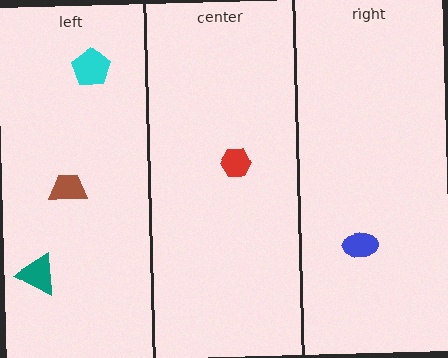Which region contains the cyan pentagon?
The left region.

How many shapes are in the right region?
1.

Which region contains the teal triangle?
The left region.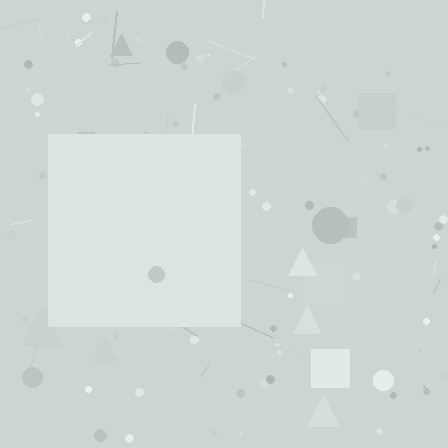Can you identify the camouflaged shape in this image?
The camouflaged shape is a square.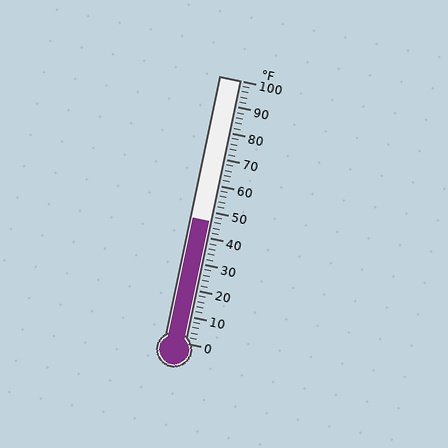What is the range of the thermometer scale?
The thermometer scale ranges from 0°F to 100°F.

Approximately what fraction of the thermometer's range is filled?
The thermometer is filled to approximately 45% of its range.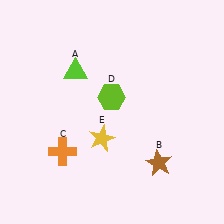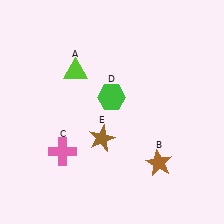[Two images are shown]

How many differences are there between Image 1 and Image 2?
There are 3 differences between the two images.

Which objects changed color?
C changed from orange to pink. D changed from lime to green. E changed from yellow to brown.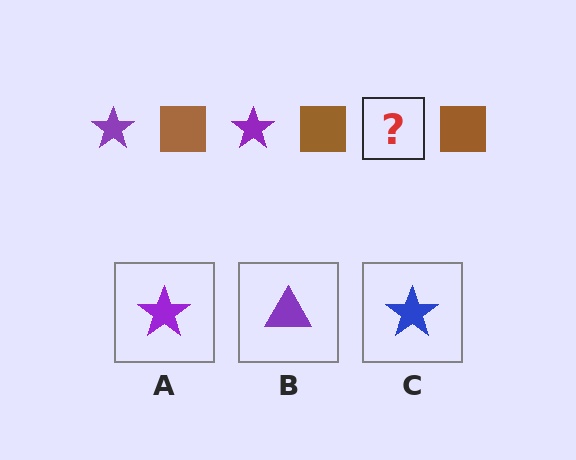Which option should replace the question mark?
Option A.